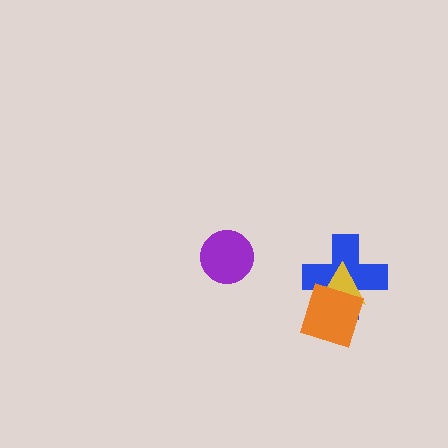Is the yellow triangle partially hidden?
Yes, it is partially covered by another shape.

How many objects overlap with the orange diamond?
2 objects overlap with the orange diamond.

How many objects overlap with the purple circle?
0 objects overlap with the purple circle.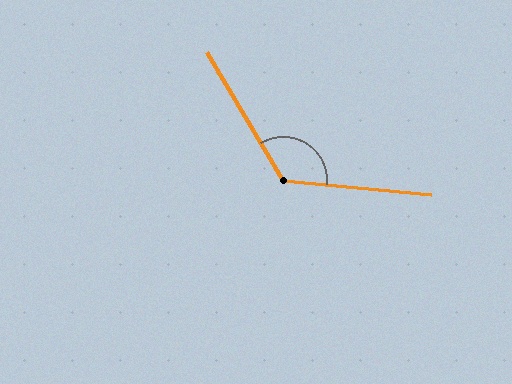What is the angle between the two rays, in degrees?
Approximately 126 degrees.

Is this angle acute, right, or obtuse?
It is obtuse.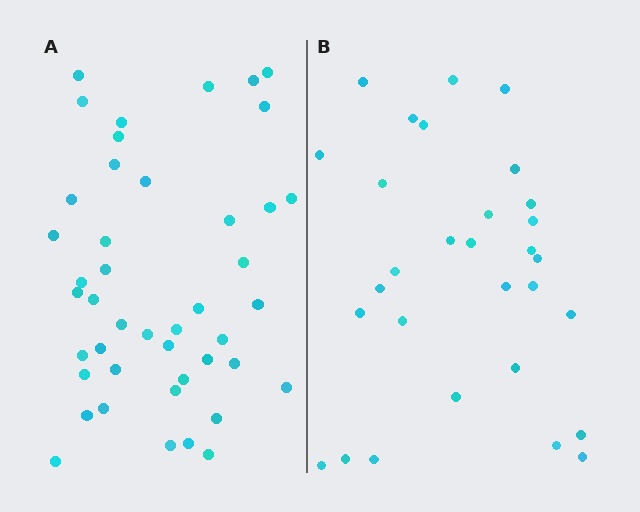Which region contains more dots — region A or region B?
Region A (the left region) has more dots.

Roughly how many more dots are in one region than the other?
Region A has approximately 15 more dots than region B.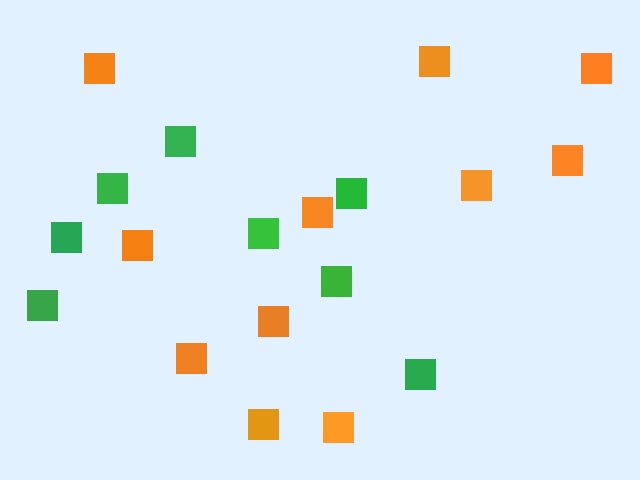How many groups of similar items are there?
There are 2 groups: one group of green squares (8) and one group of orange squares (11).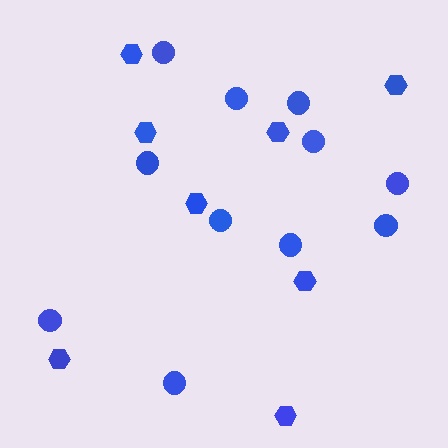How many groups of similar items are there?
There are 2 groups: one group of circles (11) and one group of hexagons (8).